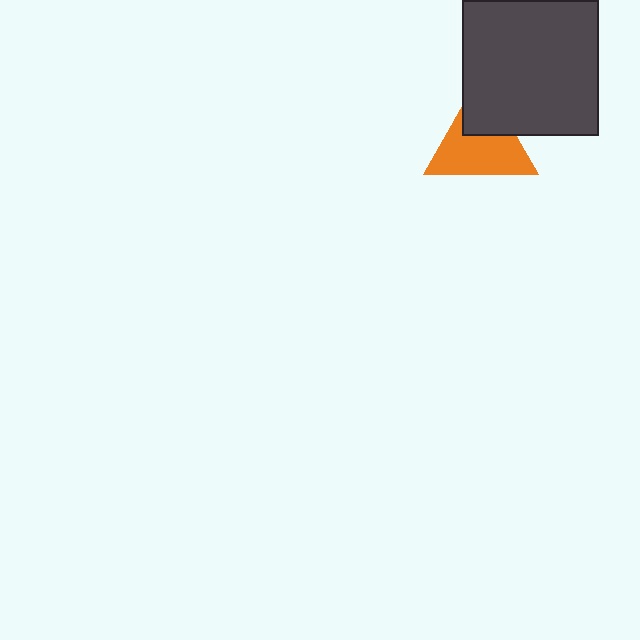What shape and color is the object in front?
The object in front is a dark gray square.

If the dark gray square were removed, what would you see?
You would see the complete orange triangle.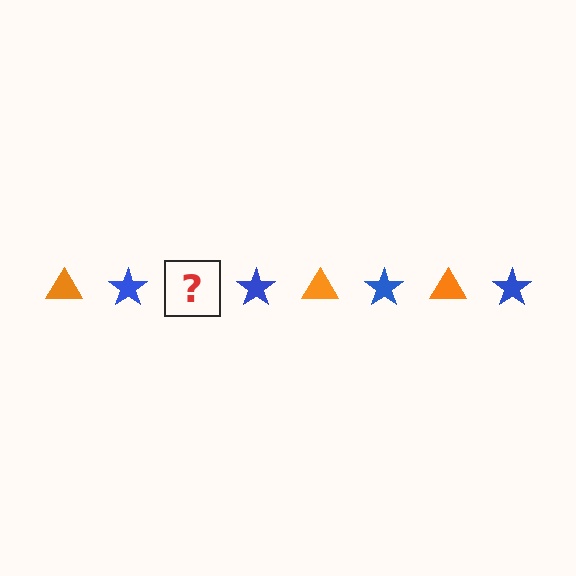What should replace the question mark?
The question mark should be replaced with an orange triangle.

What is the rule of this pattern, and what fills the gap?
The rule is that the pattern alternates between orange triangle and blue star. The gap should be filled with an orange triangle.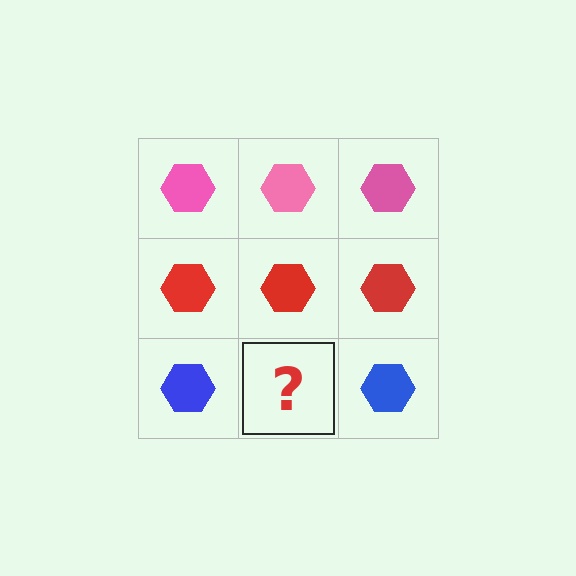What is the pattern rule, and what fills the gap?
The rule is that each row has a consistent color. The gap should be filled with a blue hexagon.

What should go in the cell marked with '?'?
The missing cell should contain a blue hexagon.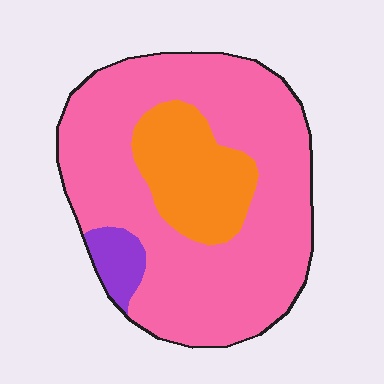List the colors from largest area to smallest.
From largest to smallest: pink, orange, purple.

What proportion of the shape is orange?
Orange takes up less than a quarter of the shape.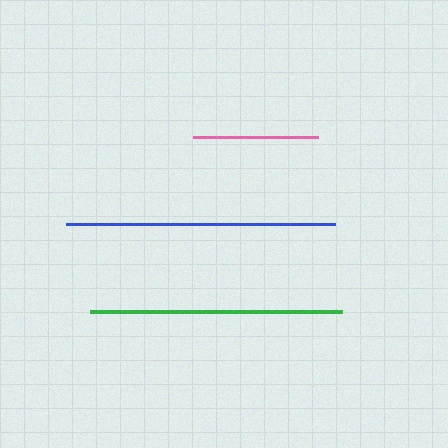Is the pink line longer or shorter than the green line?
The green line is longer than the pink line.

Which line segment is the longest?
The blue line is the longest at approximately 268 pixels.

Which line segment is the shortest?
The pink line is the shortest at approximately 124 pixels.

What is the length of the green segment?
The green segment is approximately 252 pixels long.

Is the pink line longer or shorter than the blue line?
The blue line is longer than the pink line.